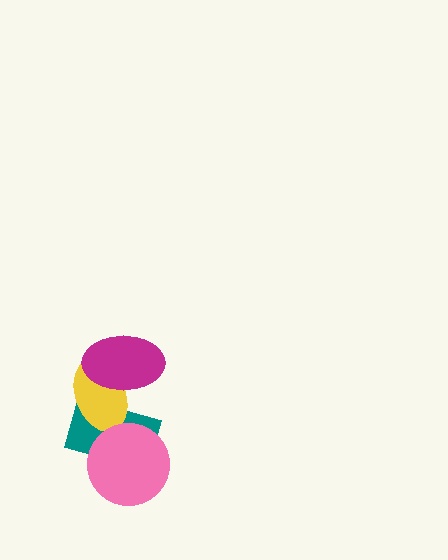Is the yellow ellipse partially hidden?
Yes, it is partially covered by another shape.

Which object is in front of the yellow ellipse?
The magenta ellipse is in front of the yellow ellipse.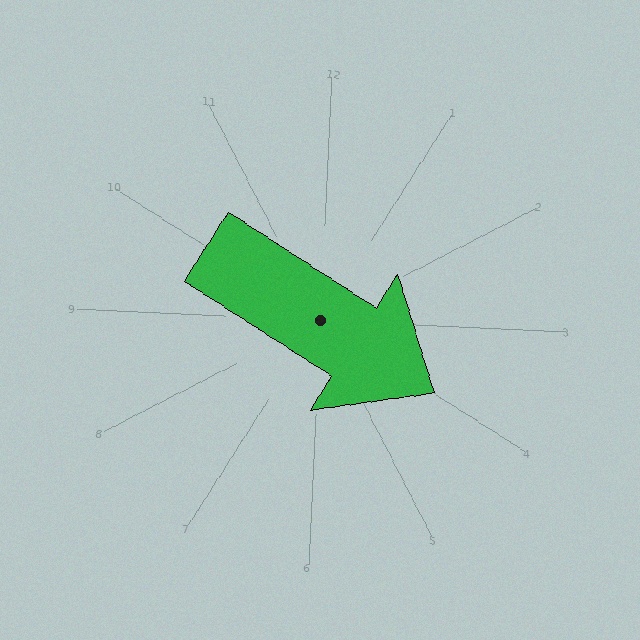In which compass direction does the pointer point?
Southeast.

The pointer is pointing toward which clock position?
Roughly 4 o'clock.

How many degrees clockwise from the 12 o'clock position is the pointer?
Approximately 120 degrees.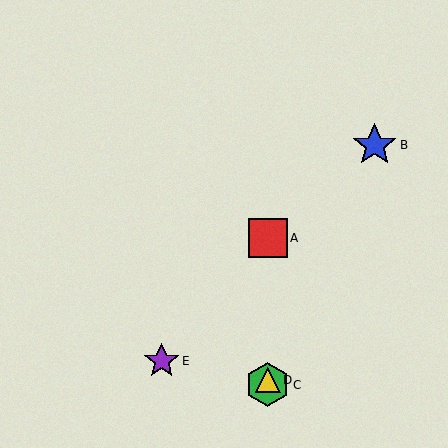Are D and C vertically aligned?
Yes, both are at x≈268.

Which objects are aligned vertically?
Objects A, C, D are aligned vertically.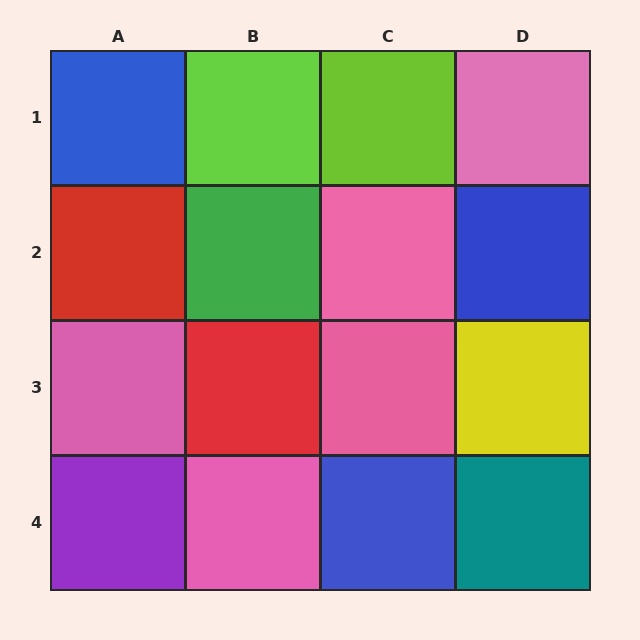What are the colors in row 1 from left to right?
Blue, lime, lime, pink.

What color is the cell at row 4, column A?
Purple.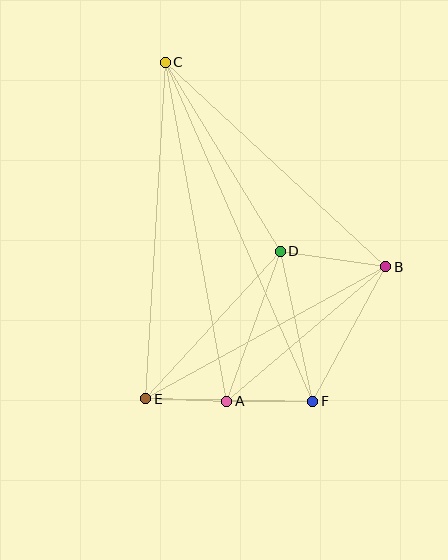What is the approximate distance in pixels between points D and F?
The distance between D and F is approximately 154 pixels.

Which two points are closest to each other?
Points A and E are closest to each other.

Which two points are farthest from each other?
Points C and F are farthest from each other.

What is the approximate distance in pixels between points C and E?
The distance between C and E is approximately 337 pixels.